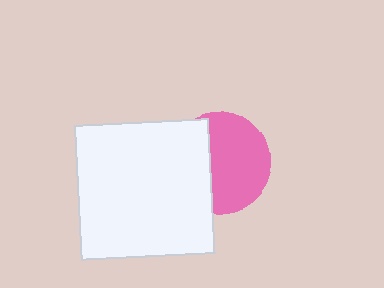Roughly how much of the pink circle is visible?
About half of it is visible (roughly 62%).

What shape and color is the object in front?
The object in front is a white square.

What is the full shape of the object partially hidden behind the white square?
The partially hidden object is a pink circle.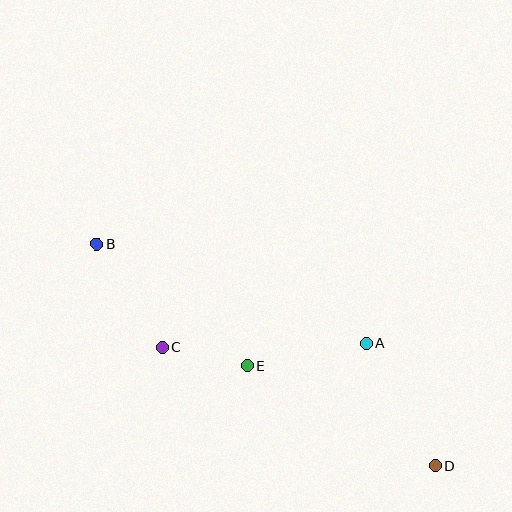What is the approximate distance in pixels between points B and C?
The distance between B and C is approximately 122 pixels.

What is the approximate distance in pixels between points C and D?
The distance between C and D is approximately 298 pixels.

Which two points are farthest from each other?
Points B and D are farthest from each other.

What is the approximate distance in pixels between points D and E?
The distance between D and E is approximately 213 pixels.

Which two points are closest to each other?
Points C and E are closest to each other.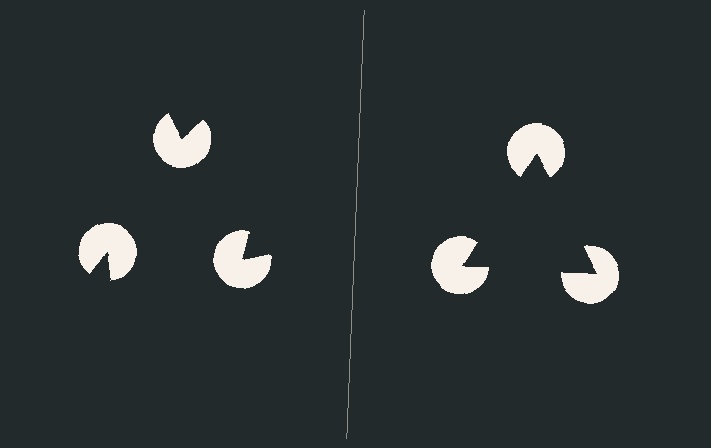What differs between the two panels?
The pac-man discs are positioned identically on both sides; only the wedge orientations differ. On the right they align to a triangle; on the left they are misaligned.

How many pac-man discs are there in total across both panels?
6 — 3 on each side.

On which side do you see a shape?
An illusory triangle appears on the right side. On the left side the wedge cuts are rotated, so no coherent shape forms.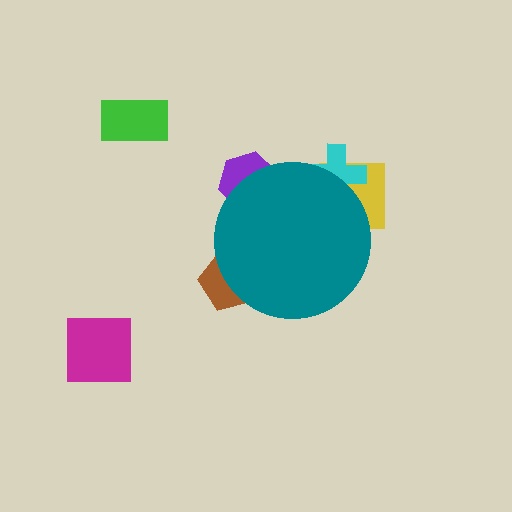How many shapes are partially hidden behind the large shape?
4 shapes are partially hidden.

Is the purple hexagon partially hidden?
Yes, the purple hexagon is partially hidden behind the teal circle.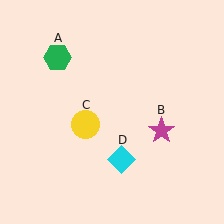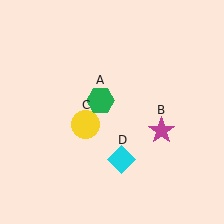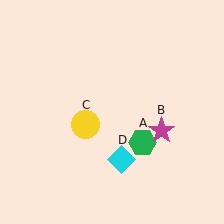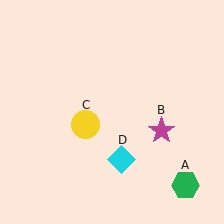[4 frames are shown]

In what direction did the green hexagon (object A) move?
The green hexagon (object A) moved down and to the right.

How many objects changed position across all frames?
1 object changed position: green hexagon (object A).